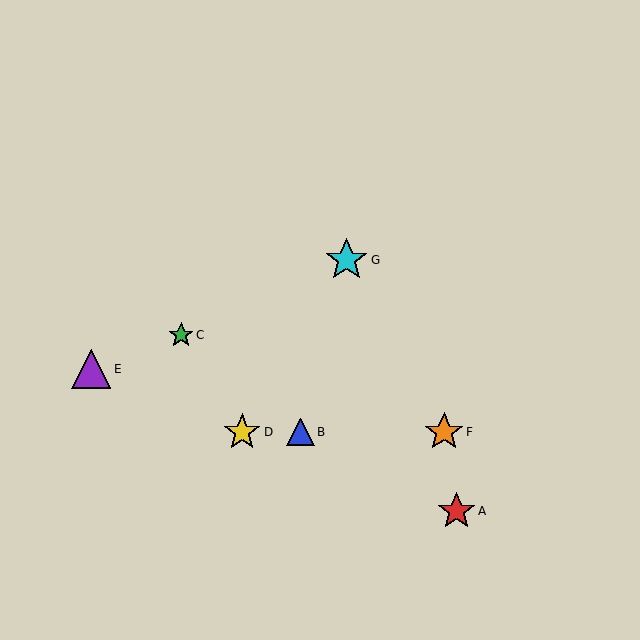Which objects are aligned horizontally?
Objects B, D, F are aligned horizontally.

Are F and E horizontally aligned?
No, F is at y≈432 and E is at y≈369.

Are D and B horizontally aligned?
Yes, both are at y≈432.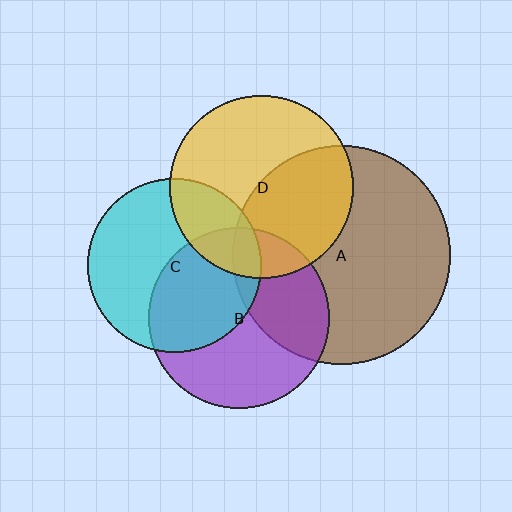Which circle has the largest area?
Circle A (brown).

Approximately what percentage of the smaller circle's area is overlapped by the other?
Approximately 10%.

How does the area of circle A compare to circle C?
Approximately 1.6 times.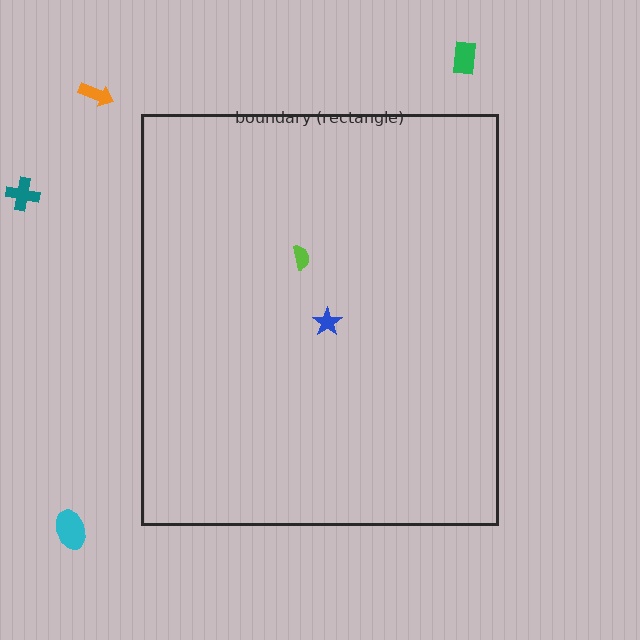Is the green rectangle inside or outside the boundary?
Outside.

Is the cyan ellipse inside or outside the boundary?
Outside.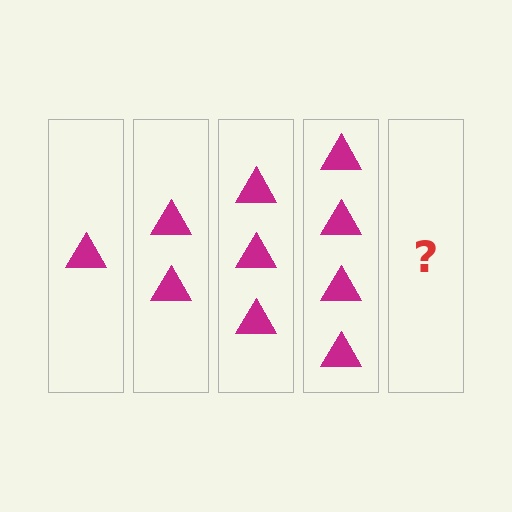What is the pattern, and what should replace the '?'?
The pattern is that each step adds one more triangle. The '?' should be 5 triangles.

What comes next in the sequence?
The next element should be 5 triangles.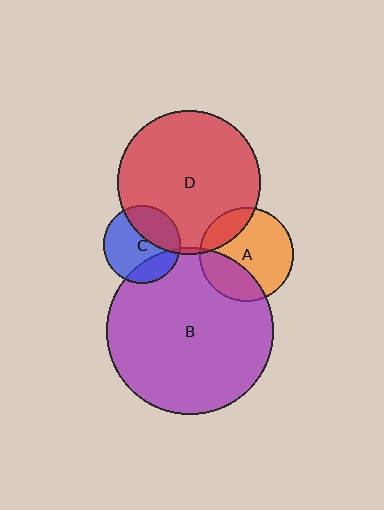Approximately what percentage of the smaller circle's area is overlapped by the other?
Approximately 35%.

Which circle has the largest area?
Circle B (purple).